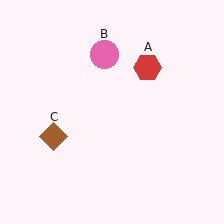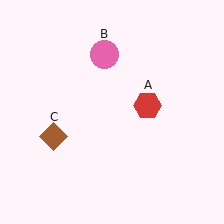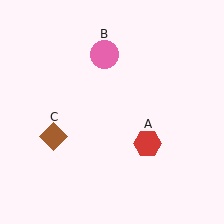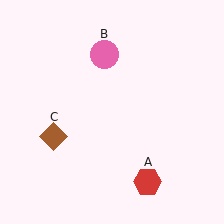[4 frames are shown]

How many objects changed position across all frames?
1 object changed position: red hexagon (object A).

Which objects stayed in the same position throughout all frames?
Pink circle (object B) and brown diamond (object C) remained stationary.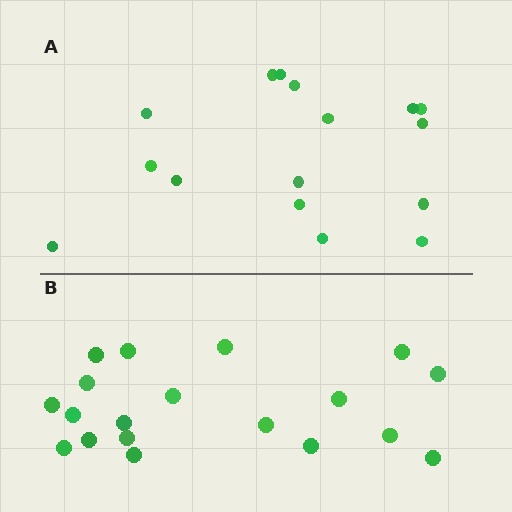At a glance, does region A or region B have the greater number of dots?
Region B (the bottom region) has more dots.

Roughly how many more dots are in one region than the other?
Region B has just a few more — roughly 2 or 3 more dots than region A.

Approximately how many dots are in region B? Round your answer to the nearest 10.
About 20 dots. (The exact count is 19, which rounds to 20.)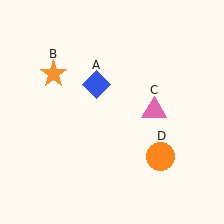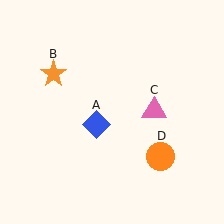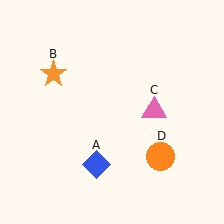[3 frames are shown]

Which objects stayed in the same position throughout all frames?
Orange star (object B) and pink triangle (object C) and orange circle (object D) remained stationary.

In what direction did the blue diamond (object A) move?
The blue diamond (object A) moved down.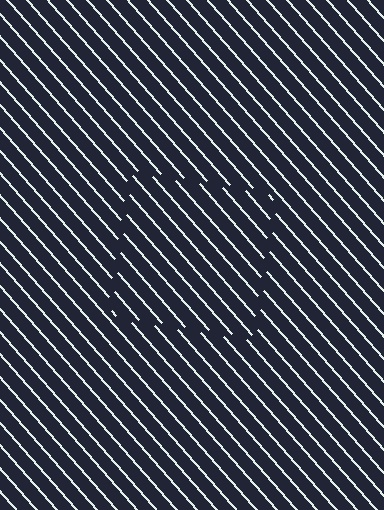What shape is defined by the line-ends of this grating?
An illusory square. The interior of the shape contains the same grating, shifted by half a period — the contour is defined by the phase discontinuity where line-ends from the inner and outer gratings abut.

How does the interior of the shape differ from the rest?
The interior of the shape contains the same grating, shifted by half a period — the contour is defined by the phase discontinuity where line-ends from the inner and outer gratings abut.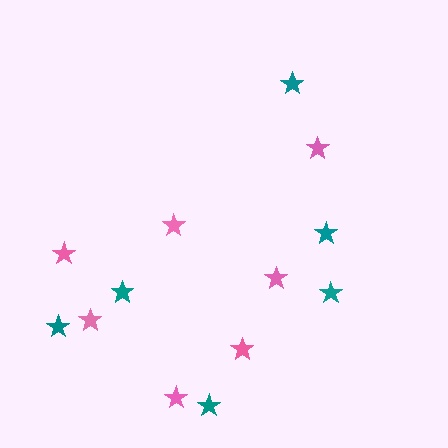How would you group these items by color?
There are 2 groups: one group of pink stars (7) and one group of teal stars (6).